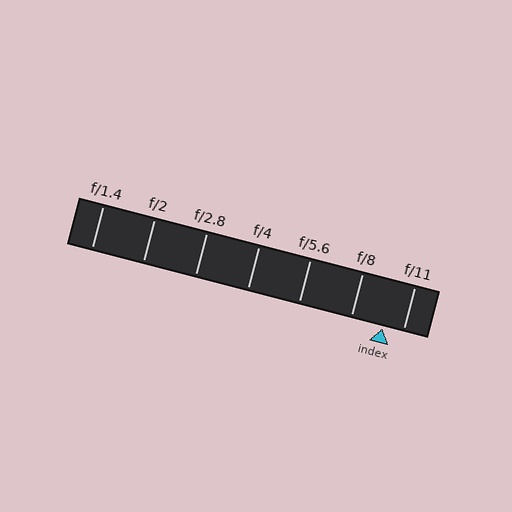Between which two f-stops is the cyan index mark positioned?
The index mark is between f/8 and f/11.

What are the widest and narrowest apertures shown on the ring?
The widest aperture shown is f/1.4 and the narrowest is f/11.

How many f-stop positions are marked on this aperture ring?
There are 7 f-stop positions marked.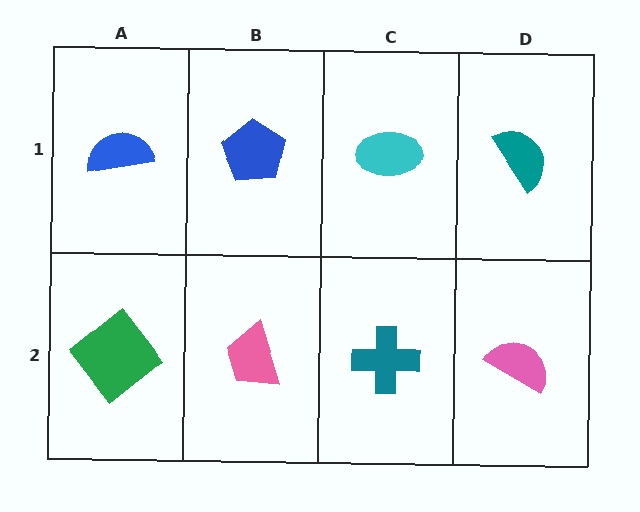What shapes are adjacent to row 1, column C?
A teal cross (row 2, column C), a blue pentagon (row 1, column B), a teal semicircle (row 1, column D).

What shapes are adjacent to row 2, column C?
A cyan ellipse (row 1, column C), a pink trapezoid (row 2, column B), a pink semicircle (row 2, column D).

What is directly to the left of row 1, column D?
A cyan ellipse.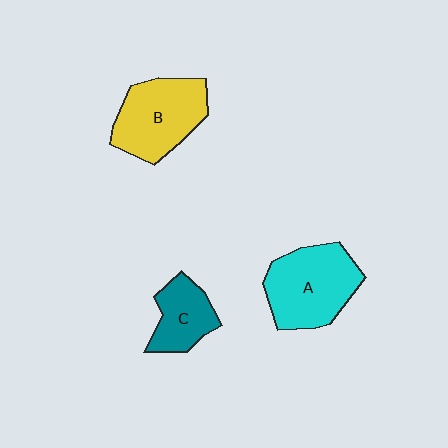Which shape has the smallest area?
Shape C (teal).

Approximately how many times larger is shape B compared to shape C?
Approximately 1.6 times.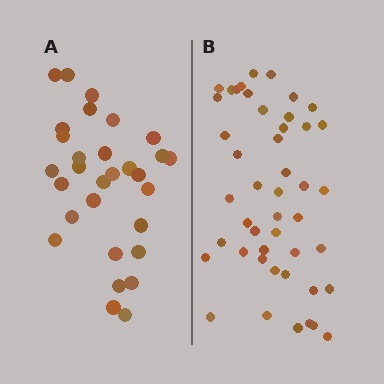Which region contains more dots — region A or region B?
Region B (the right region) has more dots.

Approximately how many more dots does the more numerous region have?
Region B has approximately 15 more dots than region A.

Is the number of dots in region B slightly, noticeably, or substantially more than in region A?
Region B has substantially more. The ratio is roughly 1.5 to 1.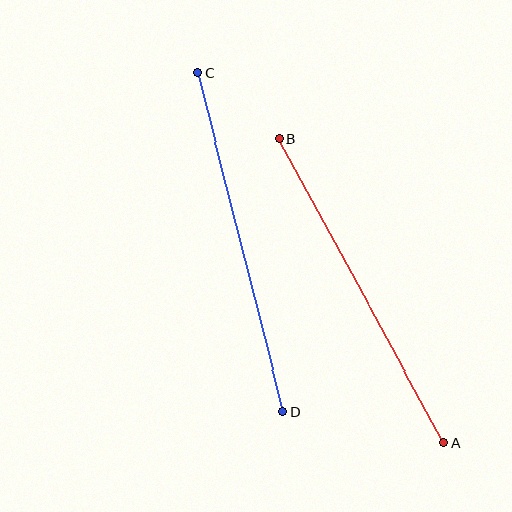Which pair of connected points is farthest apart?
Points C and D are farthest apart.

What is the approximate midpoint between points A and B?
The midpoint is at approximately (361, 291) pixels.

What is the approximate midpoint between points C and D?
The midpoint is at approximately (240, 242) pixels.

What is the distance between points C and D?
The distance is approximately 350 pixels.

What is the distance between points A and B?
The distance is approximately 346 pixels.